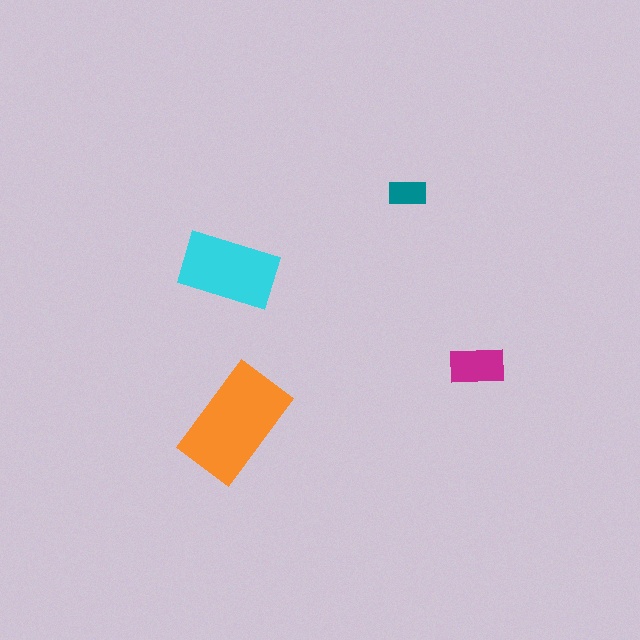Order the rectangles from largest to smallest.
the orange one, the cyan one, the magenta one, the teal one.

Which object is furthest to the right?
The magenta rectangle is rightmost.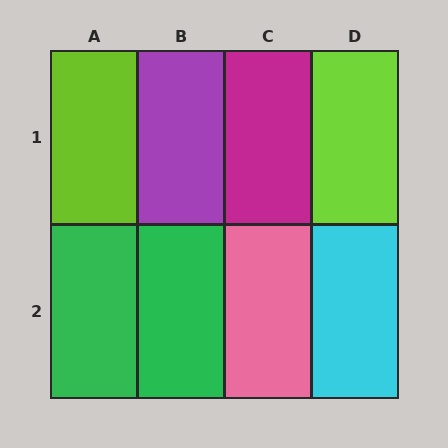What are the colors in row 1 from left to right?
Lime, purple, magenta, lime.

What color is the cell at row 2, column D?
Cyan.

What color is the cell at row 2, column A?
Green.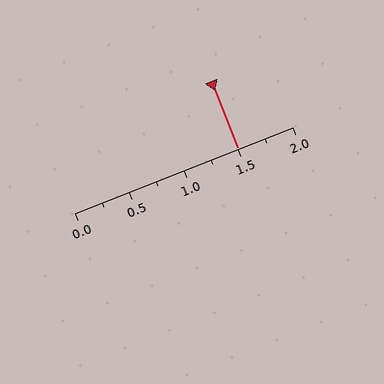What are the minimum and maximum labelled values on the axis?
The axis runs from 0.0 to 2.0.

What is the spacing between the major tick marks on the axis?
The major ticks are spaced 0.5 apart.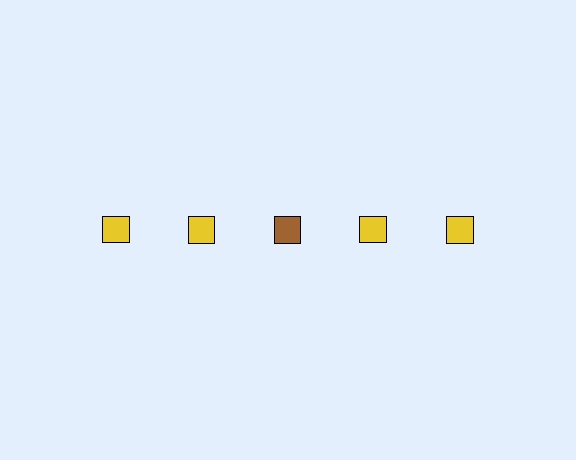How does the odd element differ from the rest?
It has a different color: brown instead of yellow.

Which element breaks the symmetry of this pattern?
The brown square in the top row, center column breaks the symmetry. All other shapes are yellow squares.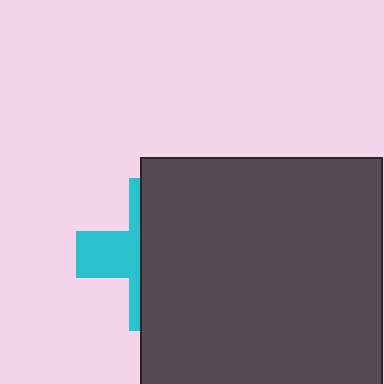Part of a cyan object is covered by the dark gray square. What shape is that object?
It is a cross.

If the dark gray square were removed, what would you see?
You would see the complete cyan cross.